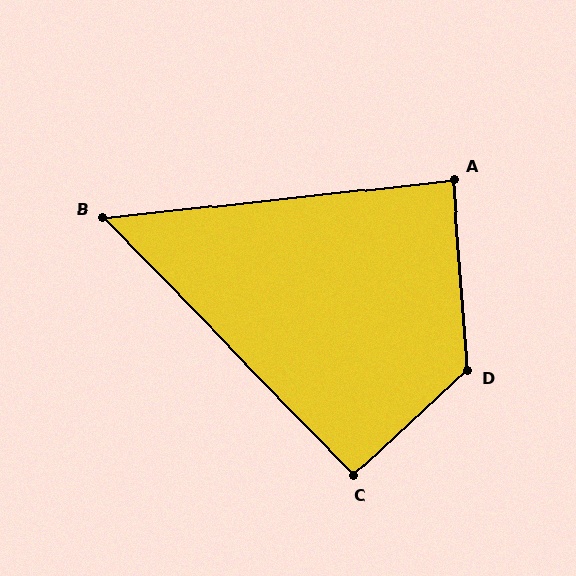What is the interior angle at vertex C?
Approximately 92 degrees (approximately right).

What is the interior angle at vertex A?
Approximately 88 degrees (approximately right).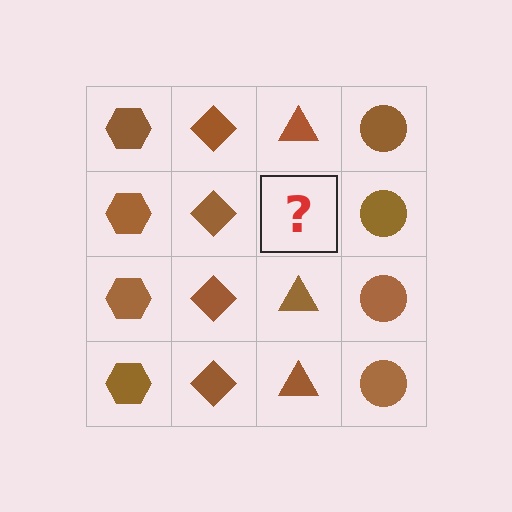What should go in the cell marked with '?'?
The missing cell should contain a brown triangle.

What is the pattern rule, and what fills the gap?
The rule is that each column has a consistent shape. The gap should be filled with a brown triangle.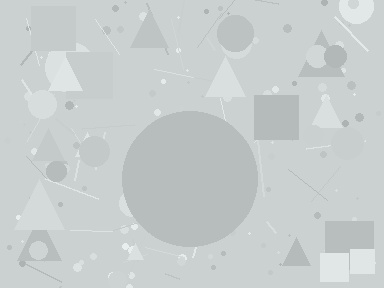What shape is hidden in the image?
A circle is hidden in the image.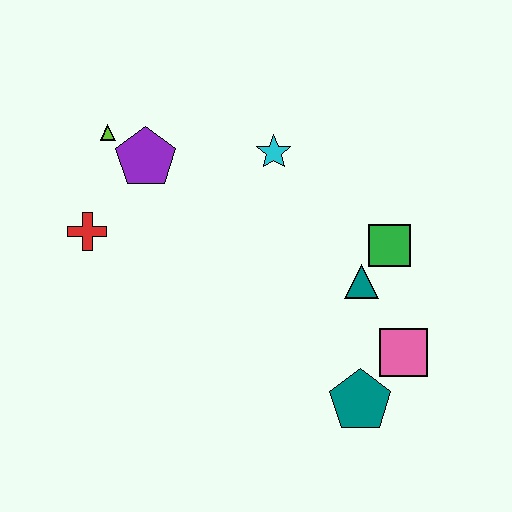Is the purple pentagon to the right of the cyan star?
No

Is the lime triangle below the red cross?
No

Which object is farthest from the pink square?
The lime triangle is farthest from the pink square.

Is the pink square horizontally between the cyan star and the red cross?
No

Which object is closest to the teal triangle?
The green square is closest to the teal triangle.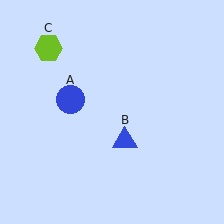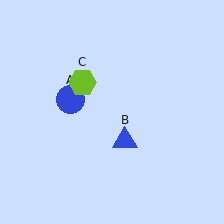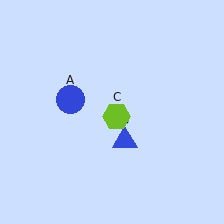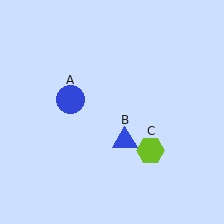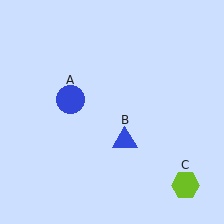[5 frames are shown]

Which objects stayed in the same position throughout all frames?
Blue circle (object A) and blue triangle (object B) remained stationary.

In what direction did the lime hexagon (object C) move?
The lime hexagon (object C) moved down and to the right.